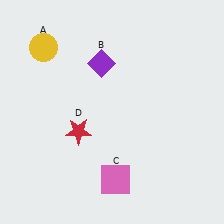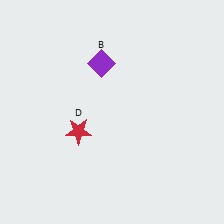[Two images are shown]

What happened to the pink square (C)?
The pink square (C) was removed in Image 2. It was in the bottom-right area of Image 1.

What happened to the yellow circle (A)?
The yellow circle (A) was removed in Image 2. It was in the top-left area of Image 1.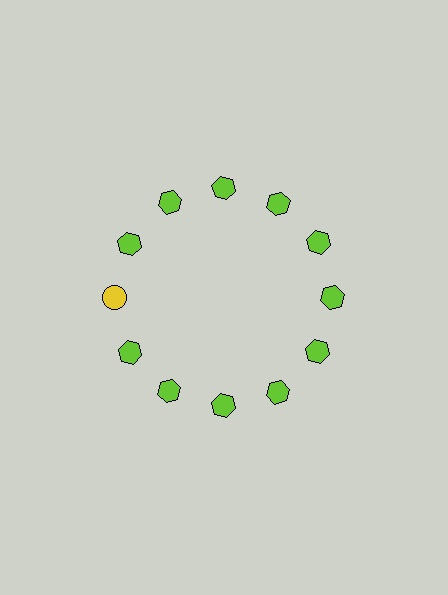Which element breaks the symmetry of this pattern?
The yellow circle at roughly the 9 o'clock position breaks the symmetry. All other shapes are lime hexagons.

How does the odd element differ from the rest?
It differs in both color (yellow instead of lime) and shape (circle instead of hexagon).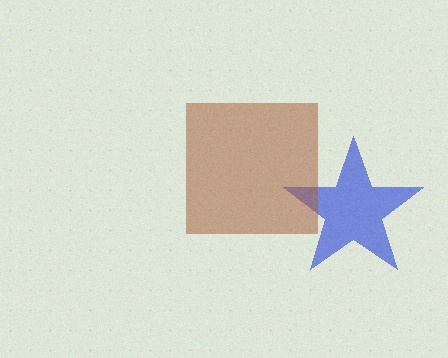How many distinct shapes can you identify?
There are 2 distinct shapes: a blue star, a brown square.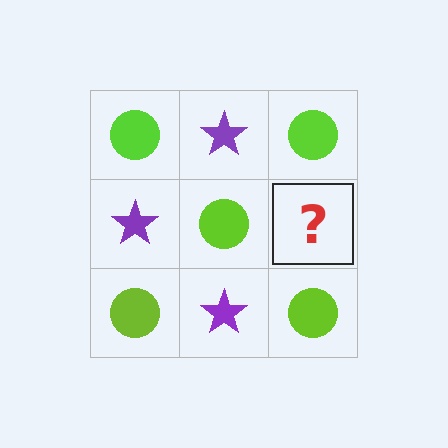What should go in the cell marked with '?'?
The missing cell should contain a purple star.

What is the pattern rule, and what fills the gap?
The rule is that it alternates lime circle and purple star in a checkerboard pattern. The gap should be filled with a purple star.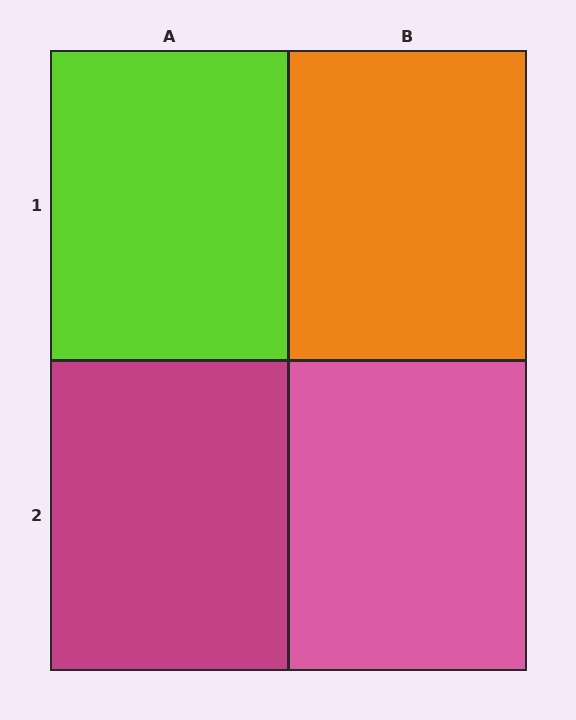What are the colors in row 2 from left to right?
Magenta, pink.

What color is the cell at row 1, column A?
Lime.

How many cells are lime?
1 cell is lime.